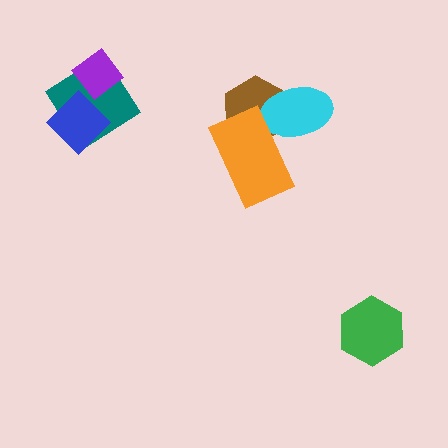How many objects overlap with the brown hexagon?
2 objects overlap with the brown hexagon.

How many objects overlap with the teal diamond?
2 objects overlap with the teal diamond.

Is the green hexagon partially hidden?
No, no other shape covers it.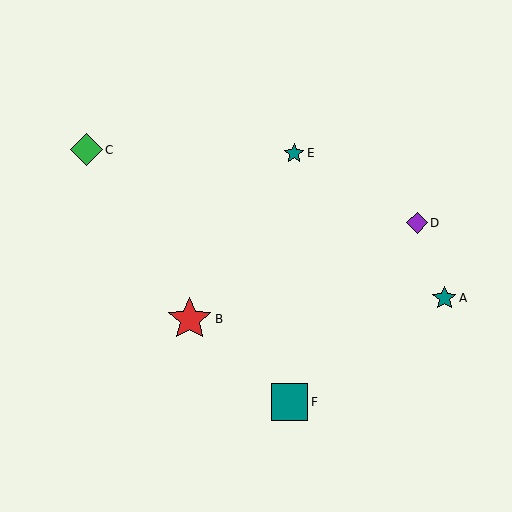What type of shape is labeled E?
Shape E is a teal star.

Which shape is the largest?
The red star (labeled B) is the largest.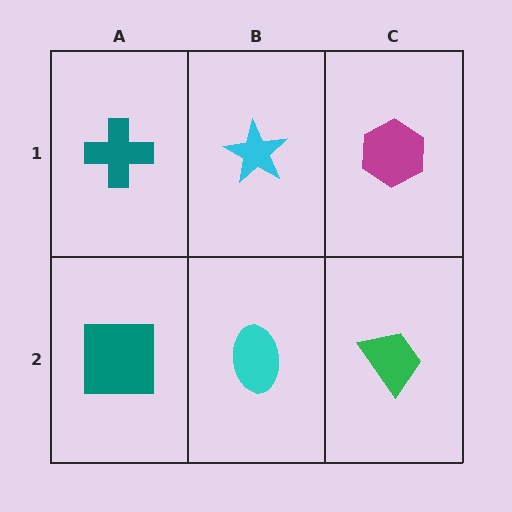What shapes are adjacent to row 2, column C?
A magenta hexagon (row 1, column C), a cyan ellipse (row 2, column B).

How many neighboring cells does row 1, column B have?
3.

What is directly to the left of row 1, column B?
A teal cross.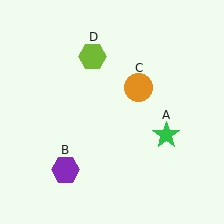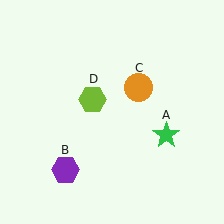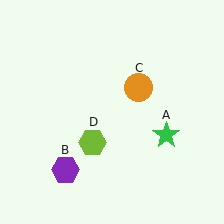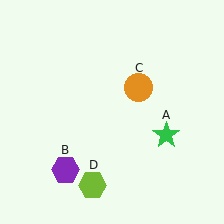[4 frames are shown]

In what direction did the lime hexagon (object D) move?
The lime hexagon (object D) moved down.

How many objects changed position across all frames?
1 object changed position: lime hexagon (object D).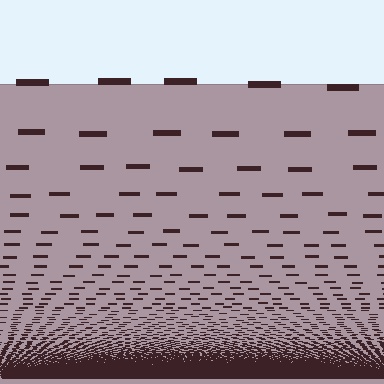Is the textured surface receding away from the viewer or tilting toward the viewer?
The surface appears to tilt toward the viewer. Texture elements get larger and sparser toward the top.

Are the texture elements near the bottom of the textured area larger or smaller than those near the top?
Smaller. The gradient is inverted — elements near the bottom are smaller and denser.